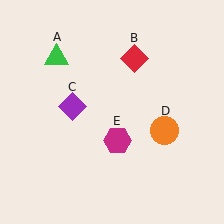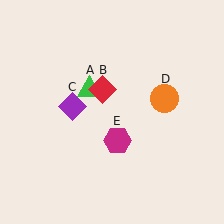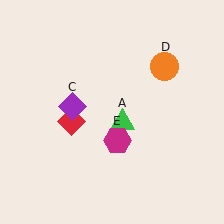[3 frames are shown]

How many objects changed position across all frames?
3 objects changed position: green triangle (object A), red diamond (object B), orange circle (object D).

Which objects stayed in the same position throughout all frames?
Purple diamond (object C) and magenta hexagon (object E) remained stationary.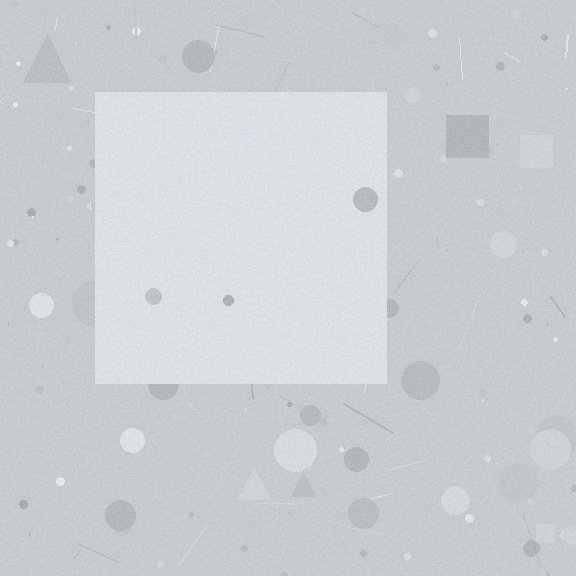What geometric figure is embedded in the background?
A square is embedded in the background.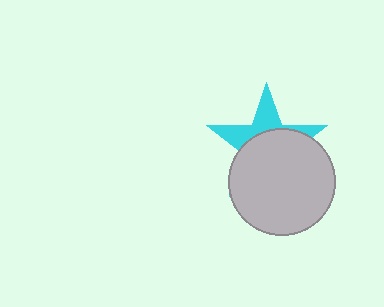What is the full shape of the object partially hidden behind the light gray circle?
The partially hidden object is a cyan star.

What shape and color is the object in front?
The object in front is a light gray circle.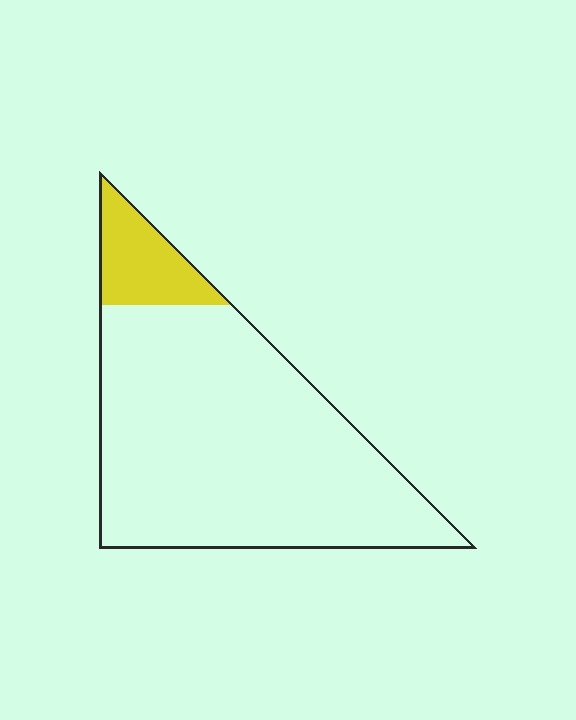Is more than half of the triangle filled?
No.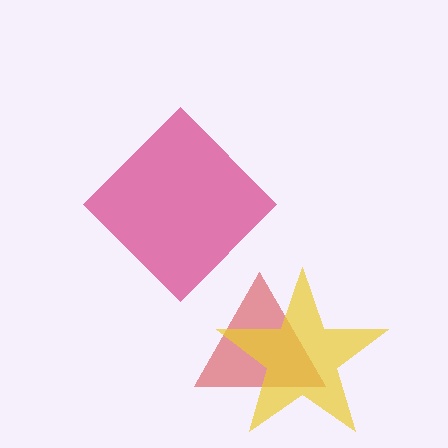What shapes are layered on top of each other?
The layered shapes are: a red triangle, a yellow star, a magenta diamond.